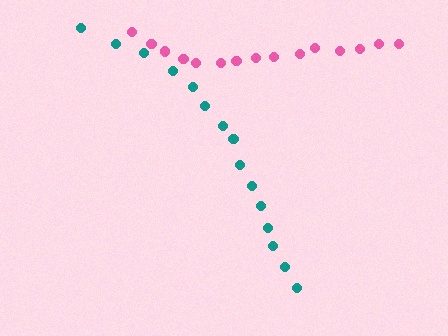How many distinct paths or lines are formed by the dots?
There are 2 distinct paths.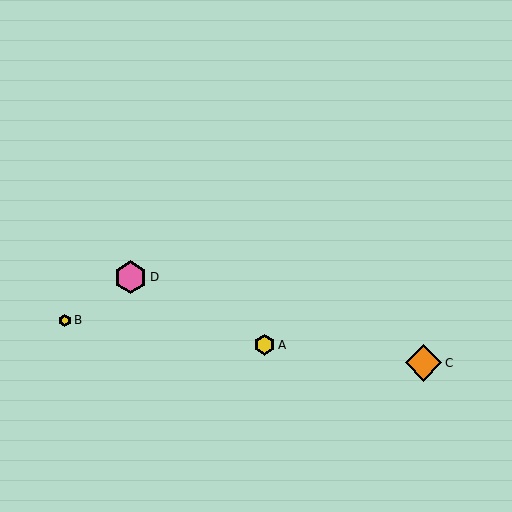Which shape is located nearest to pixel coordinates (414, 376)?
The orange diamond (labeled C) at (424, 363) is nearest to that location.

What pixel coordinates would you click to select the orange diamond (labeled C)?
Click at (424, 363) to select the orange diamond C.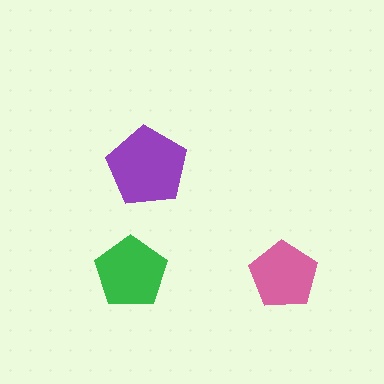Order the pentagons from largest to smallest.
the purple one, the green one, the pink one.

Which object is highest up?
The purple pentagon is topmost.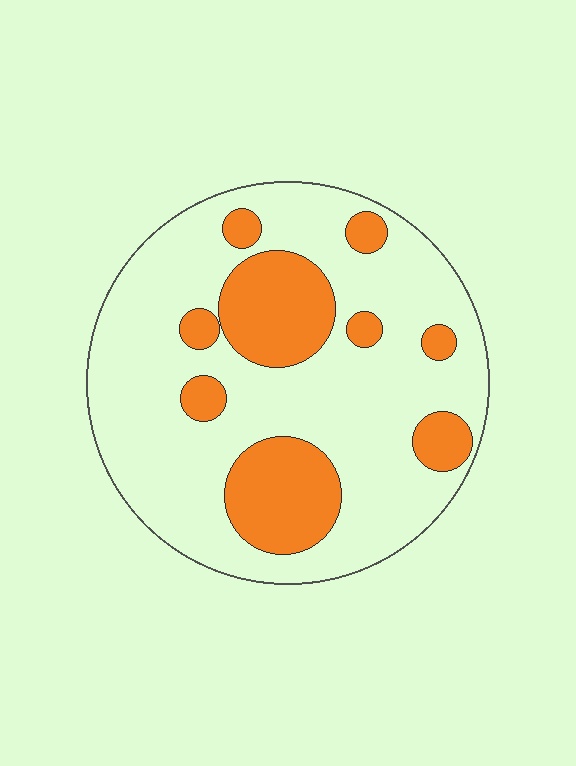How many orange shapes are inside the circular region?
9.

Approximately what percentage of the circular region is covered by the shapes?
Approximately 25%.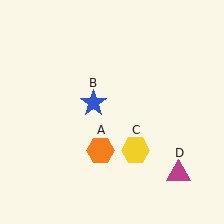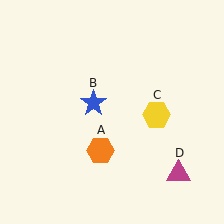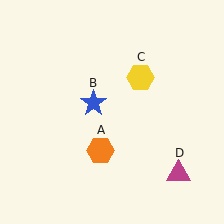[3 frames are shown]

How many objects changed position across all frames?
1 object changed position: yellow hexagon (object C).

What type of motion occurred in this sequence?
The yellow hexagon (object C) rotated counterclockwise around the center of the scene.